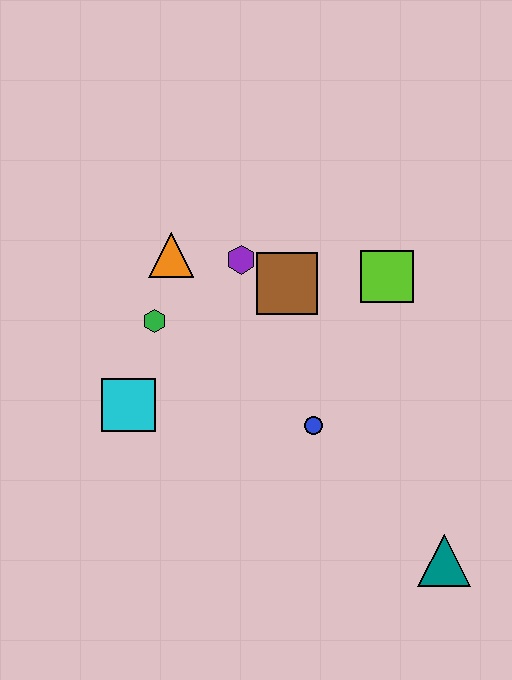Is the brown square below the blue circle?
No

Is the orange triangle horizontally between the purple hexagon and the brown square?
No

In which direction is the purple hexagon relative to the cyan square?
The purple hexagon is above the cyan square.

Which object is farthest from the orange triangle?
The teal triangle is farthest from the orange triangle.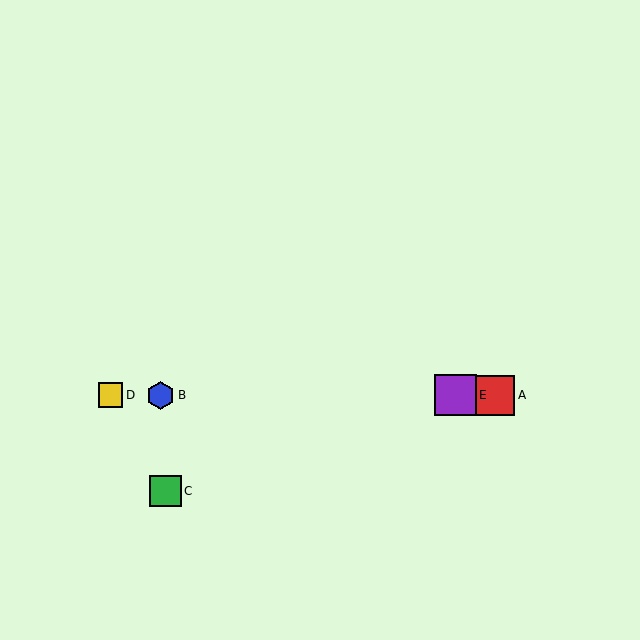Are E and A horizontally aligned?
Yes, both are at y≈395.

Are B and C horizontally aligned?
No, B is at y≈395 and C is at y≈491.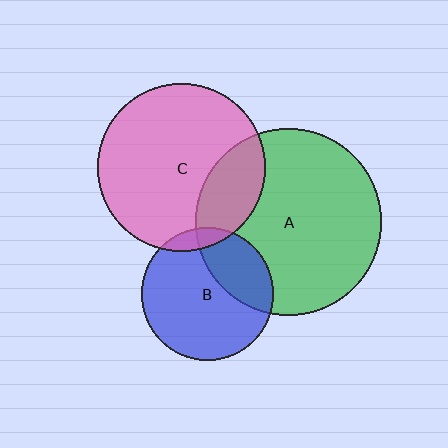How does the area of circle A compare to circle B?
Approximately 2.0 times.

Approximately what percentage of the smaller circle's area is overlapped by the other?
Approximately 30%.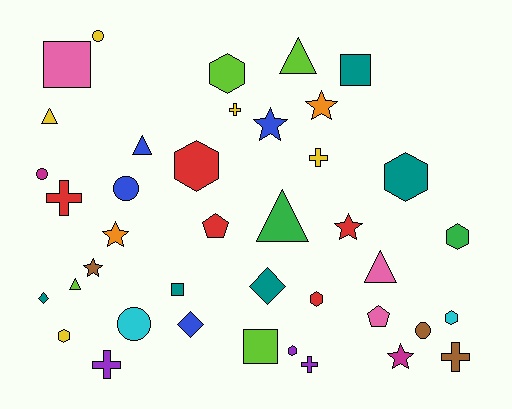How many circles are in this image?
There are 5 circles.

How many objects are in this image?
There are 40 objects.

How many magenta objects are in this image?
There are 2 magenta objects.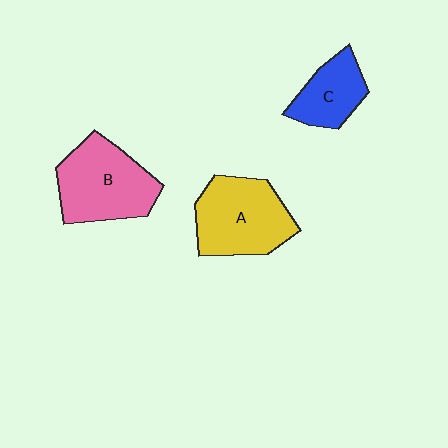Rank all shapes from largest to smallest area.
From largest to smallest: B (pink), A (yellow), C (blue).